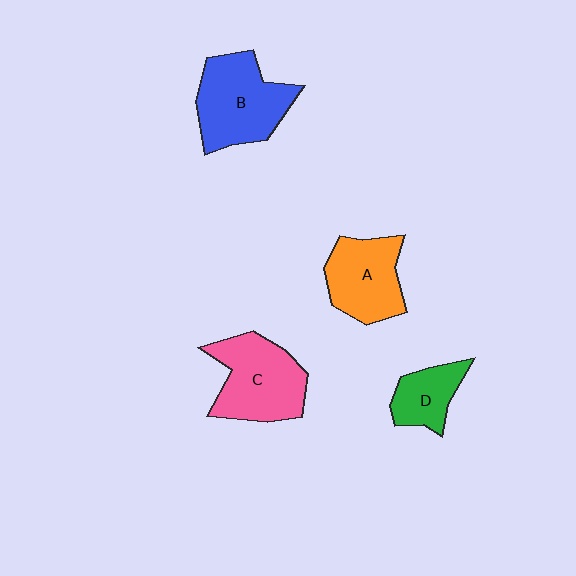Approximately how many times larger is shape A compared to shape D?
Approximately 1.6 times.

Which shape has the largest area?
Shape B (blue).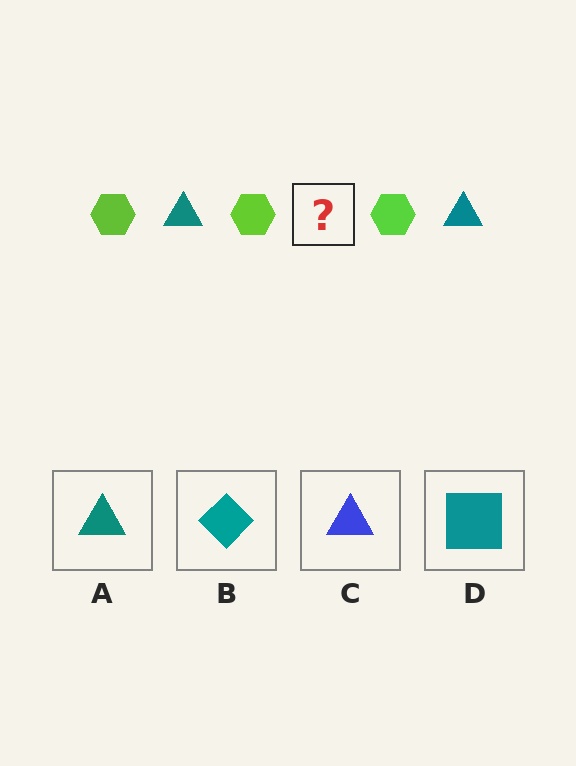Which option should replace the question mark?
Option A.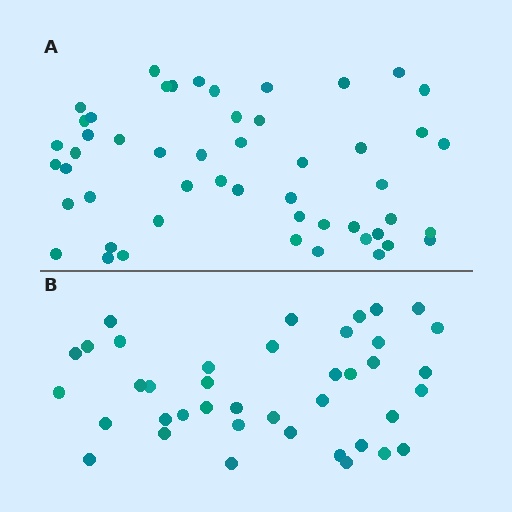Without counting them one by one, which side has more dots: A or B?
Region A (the top region) has more dots.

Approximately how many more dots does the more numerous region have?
Region A has roughly 12 or so more dots than region B.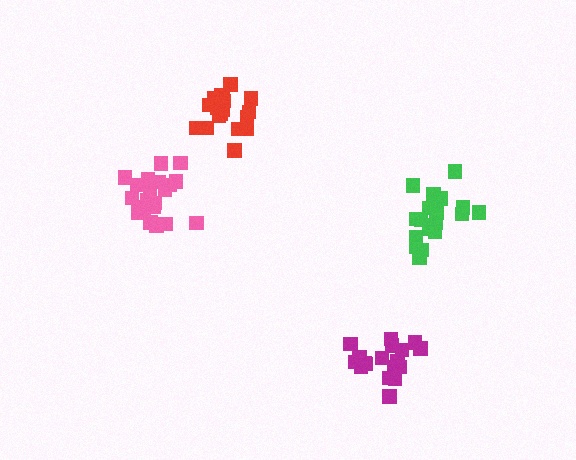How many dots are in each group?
Group 1: 18 dots, Group 2: 20 dots, Group 3: 20 dots, Group 4: 19 dots (77 total).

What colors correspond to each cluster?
The clusters are colored: magenta, pink, red, green.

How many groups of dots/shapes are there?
There are 4 groups.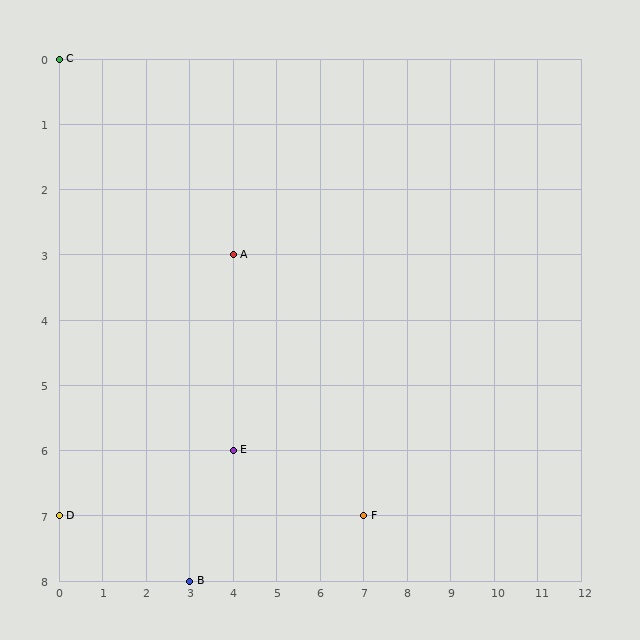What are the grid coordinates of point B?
Point B is at grid coordinates (3, 8).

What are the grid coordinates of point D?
Point D is at grid coordinates (0, 7).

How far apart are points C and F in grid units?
Points C and F are 7 columns and 7 rows apart (about 9.9 grid units diagonally).